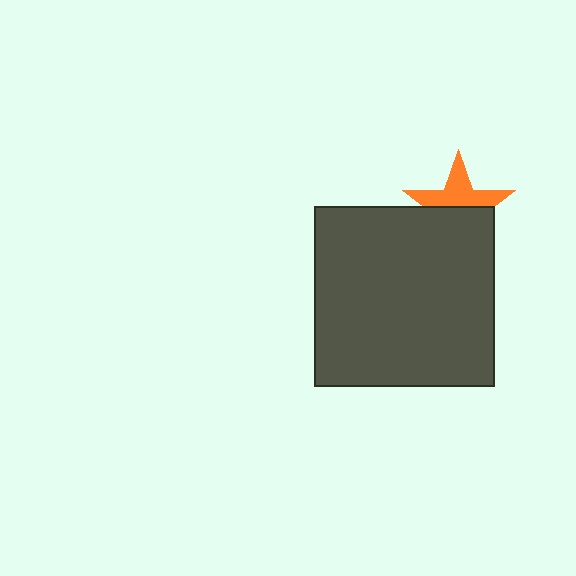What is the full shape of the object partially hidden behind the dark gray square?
The partially hidden object is an orange star.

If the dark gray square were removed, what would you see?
You would see the complete orange star.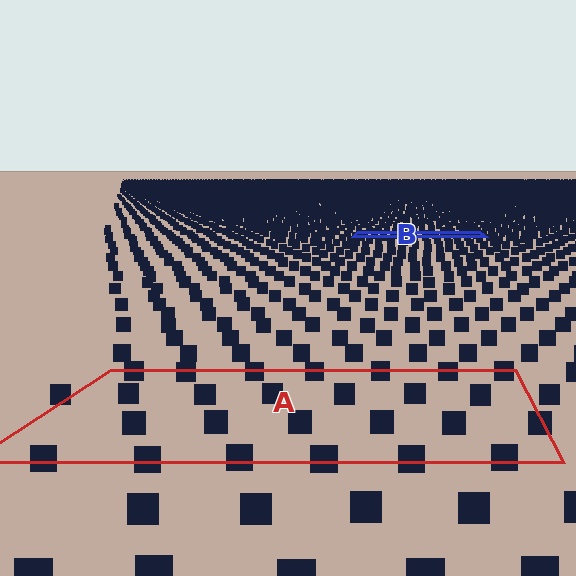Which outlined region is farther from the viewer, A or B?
Region B is farther from the viewer — the texture elements inside it appear smaller and more densely packed.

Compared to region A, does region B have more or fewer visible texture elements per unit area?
Region B has more texture elements per unit area — they are packed more densely because it is farther away.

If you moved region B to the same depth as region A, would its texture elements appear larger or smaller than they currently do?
They would appear larger. At a closer depth, the same texture elements are projected at a bigger on-screen size.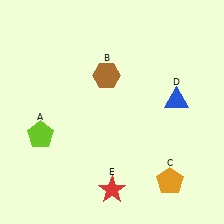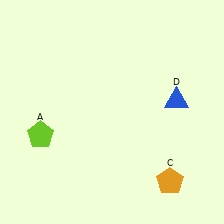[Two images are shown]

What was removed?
The brown hexagon (B), the red star (E) were removed in Image 2.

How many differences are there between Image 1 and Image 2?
There are 2 differences between the two images.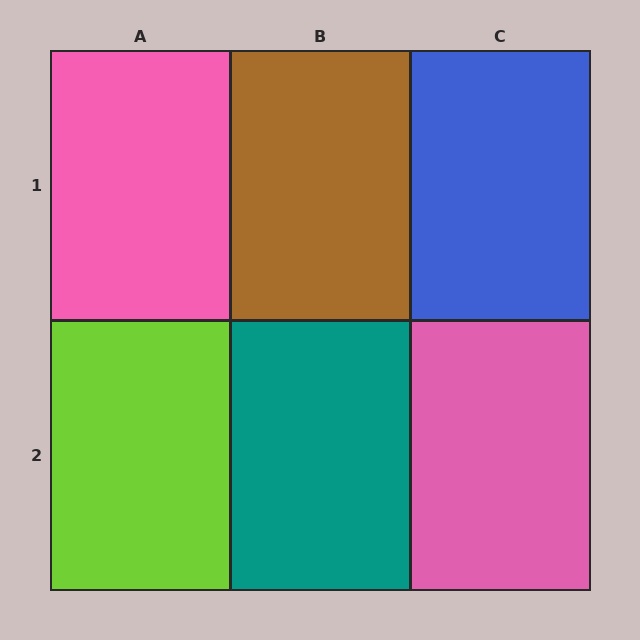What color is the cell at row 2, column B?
Teal.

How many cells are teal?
1 cell is teal.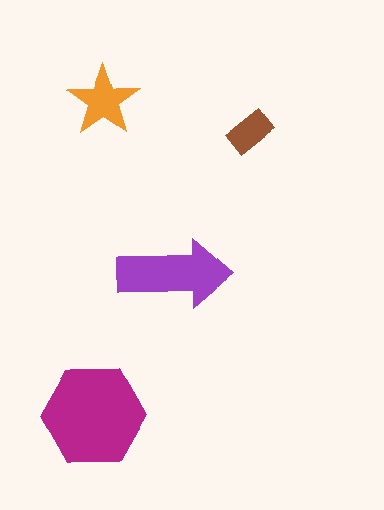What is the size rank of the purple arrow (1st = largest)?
2nd.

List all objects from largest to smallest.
The magenta hexagon, the purple arrow, the orange star, the brown rectangle.